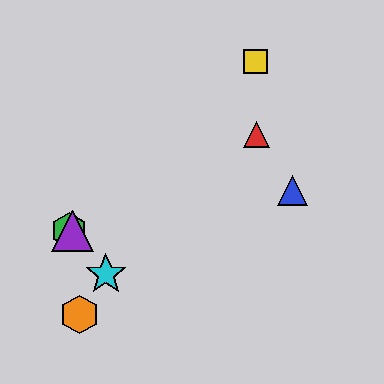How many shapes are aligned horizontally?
2 shapes (the green hexagon, the purple triangle) are aligned horizontally.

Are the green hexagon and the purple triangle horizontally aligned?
Yes, both are at y≈231.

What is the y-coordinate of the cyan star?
The cyan star is at y≈274.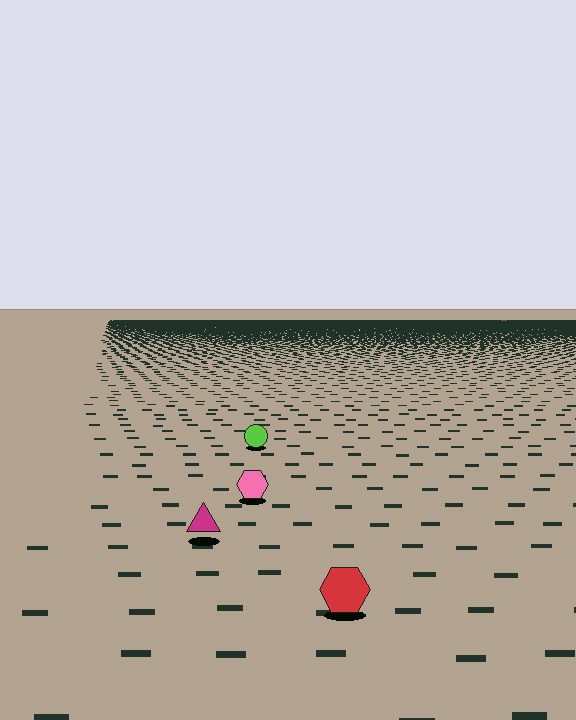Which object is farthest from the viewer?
The lime circle is farthest from the viewer. It appears smaller and the ground texture around it is denser.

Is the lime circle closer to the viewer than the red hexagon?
No. The red hexagon is closer — you can tell from the texture gradient: the ground texture is coarser near it.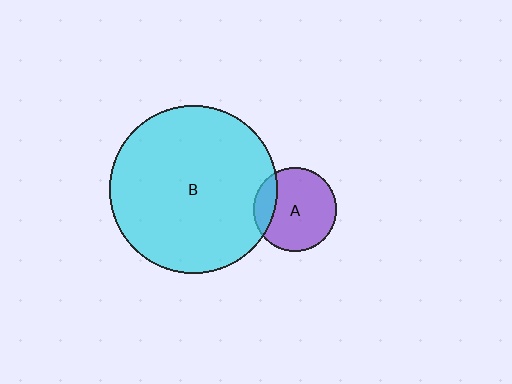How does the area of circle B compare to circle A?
Approximately 4.0 times.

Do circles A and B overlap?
Yes.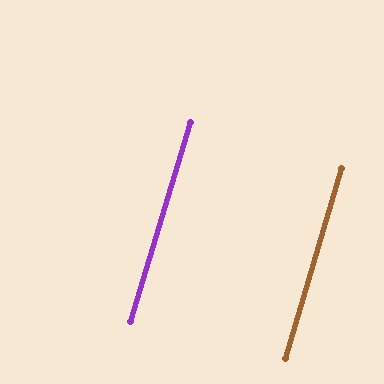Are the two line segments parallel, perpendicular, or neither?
Parallel — their directions differ by only 0.4°.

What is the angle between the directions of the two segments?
Approximately 0 degrees.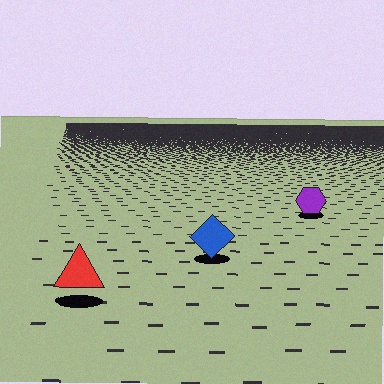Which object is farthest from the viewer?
The purple hexagon is farthest from the viewer. It appears smaller and the ground texture around it is denser.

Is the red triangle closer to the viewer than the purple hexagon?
Yes. The red triangle is closer — you can tell from the texture gradient: the ground texture is coarser near it.